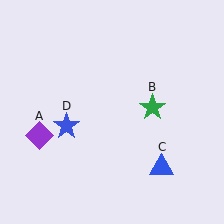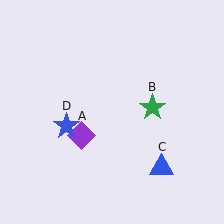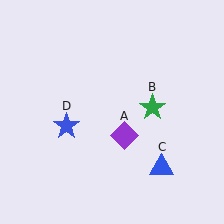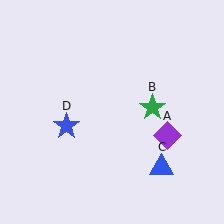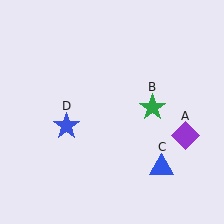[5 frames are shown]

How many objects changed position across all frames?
1 object changed position: purple diamond (object A).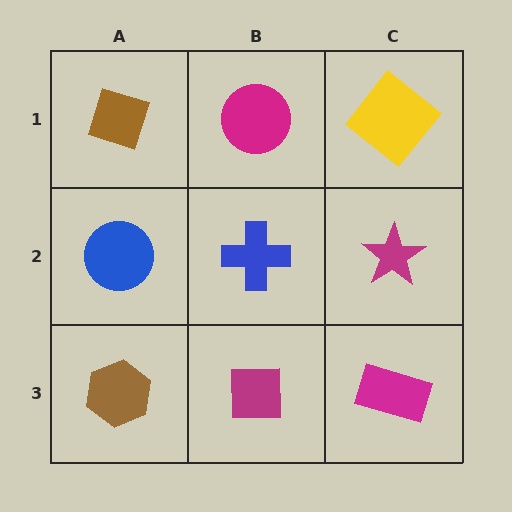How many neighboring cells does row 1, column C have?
2.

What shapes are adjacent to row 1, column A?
A blue circle (row 2, column A), a magenta circle (row 1, column B).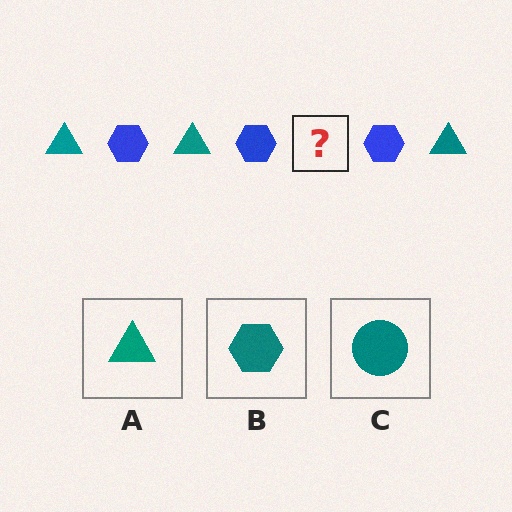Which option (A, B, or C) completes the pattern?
A.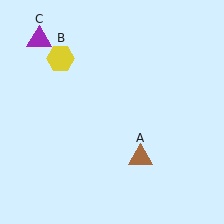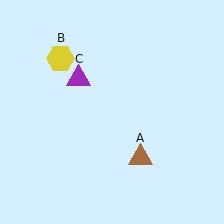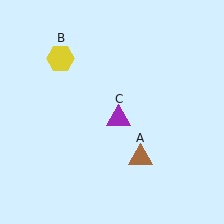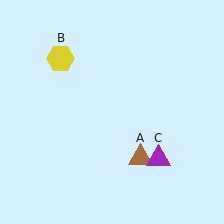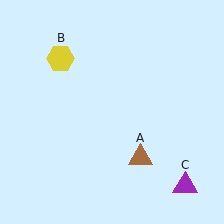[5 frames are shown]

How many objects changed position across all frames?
1 object changed position: purple triangle (object C).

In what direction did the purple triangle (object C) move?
The purple triangle (object C) moved down and to the right.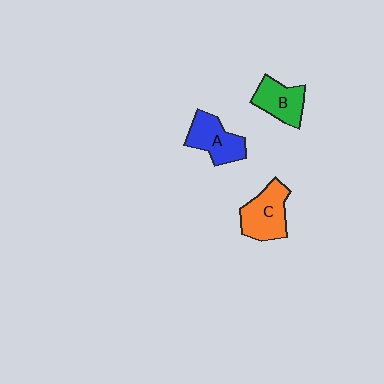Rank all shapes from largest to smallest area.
From largest to smallest: C (orange), A (blue), B (green).